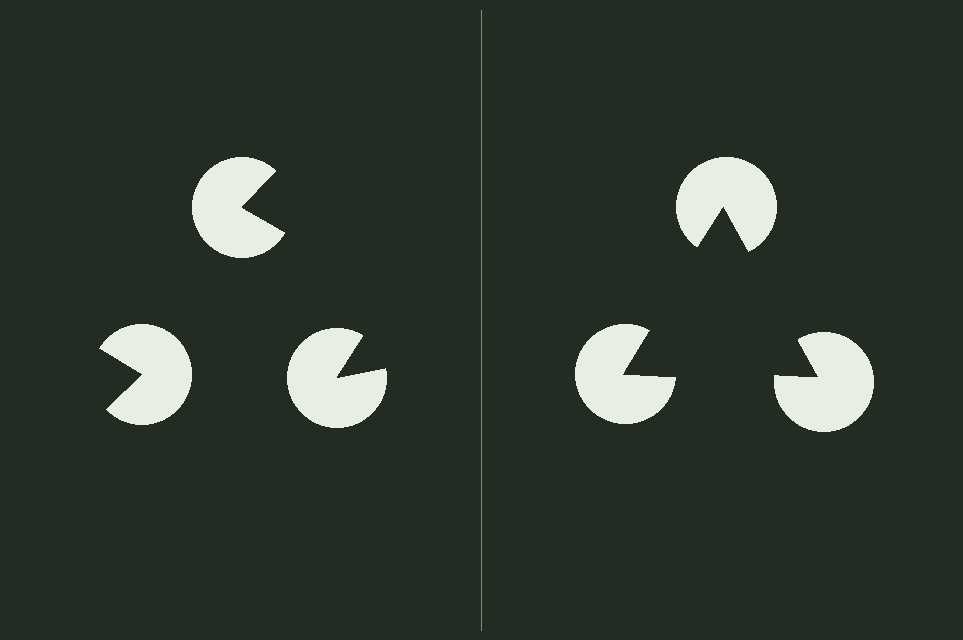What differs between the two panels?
The pac-man discs are positioned identically on both sides; only the wedge orientations differ. On the right they align to a triangle; on the left they are misaligned.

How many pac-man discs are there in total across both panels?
6 — 3 on each side.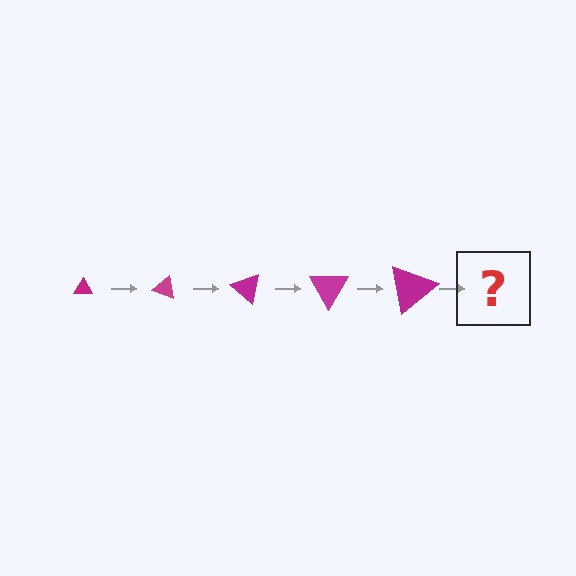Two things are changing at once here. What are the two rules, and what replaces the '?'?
The two rules are that the triangle grows larger each step and it rotates 20 degrees each step. The '?' should be a triangle, larger than the previous one and rotated 100 degrees from the start.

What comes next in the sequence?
The next element should be a triangle, larger than the previous one and rotated 100 degrees from the start.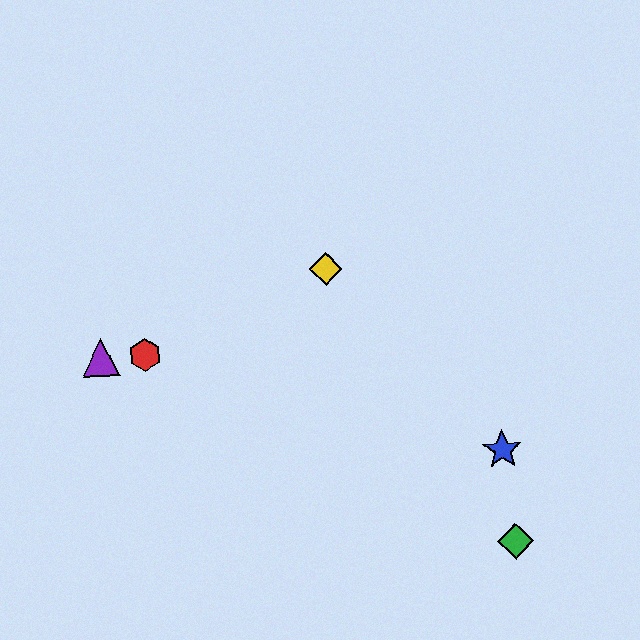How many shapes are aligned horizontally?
2 shapes (the red hexagon, the purple triangle) are aligned horizontally.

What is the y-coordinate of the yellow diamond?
The yellow diamond is at y≈269.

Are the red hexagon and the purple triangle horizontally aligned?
Yes, both are at y≈355.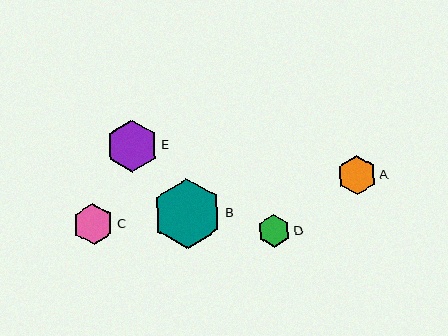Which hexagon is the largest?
Hexagon B is the largest with a size of approximately 70 pixels.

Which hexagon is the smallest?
Hexagon D is the smallest with a size of approximately 33 pixels.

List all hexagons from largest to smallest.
From largest to smallest: B, E, C, A, D.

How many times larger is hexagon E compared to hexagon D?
Hexagon E is approximately 1.6 times the size of hexagon D.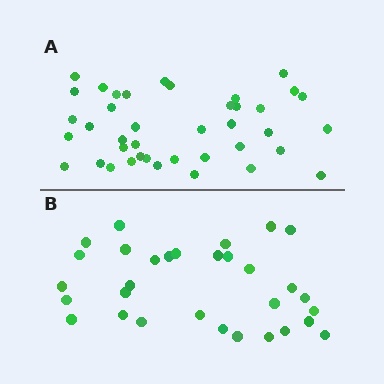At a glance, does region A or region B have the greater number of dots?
Region A (the top region) has more dots.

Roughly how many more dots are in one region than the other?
Region A has roughly 8 or so more dots than region B.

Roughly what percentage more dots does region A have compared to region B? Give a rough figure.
About 30% more.